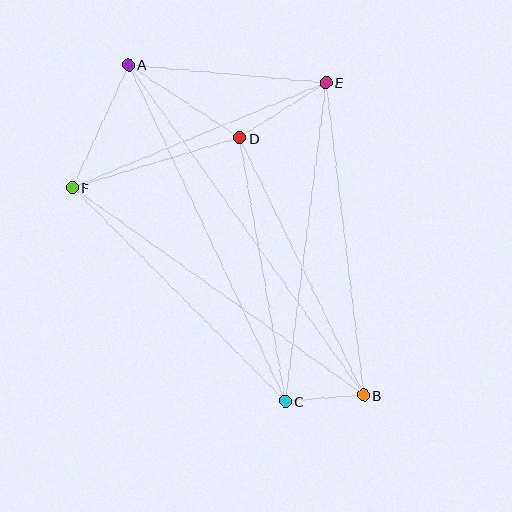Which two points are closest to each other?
Points B and C are closest to each other.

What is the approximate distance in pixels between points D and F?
The distance between D and F is approximately 175 pixels.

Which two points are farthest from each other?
Points A and B are farthest from each other.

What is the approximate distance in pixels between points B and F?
The distance between B and F is approximately 357 pixels.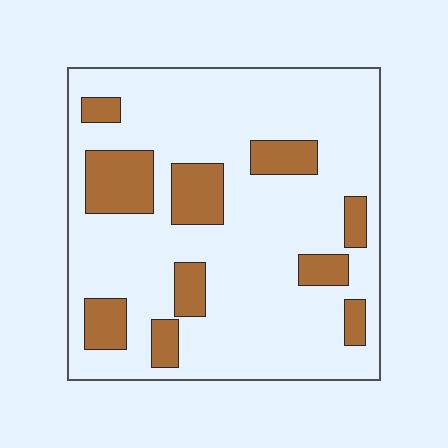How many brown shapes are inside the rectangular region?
10.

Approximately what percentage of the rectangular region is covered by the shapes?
Approximately 20%.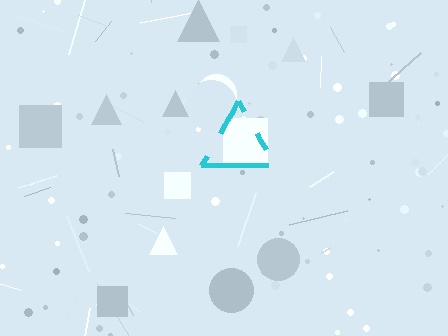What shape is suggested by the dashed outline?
The dashed outline suggests a triangle.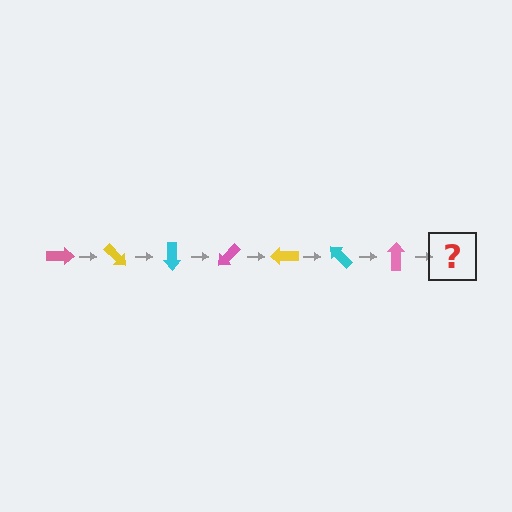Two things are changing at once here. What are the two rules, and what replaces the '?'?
The two rules are that it rotates 45 degrees each step and the color cycles through pink, yellow, and cyan. The '?' should be a yellow arrow, rotated 315 degrees from the start.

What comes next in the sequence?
The next element should be a yellow arrow, rotated 315 degrees from the start.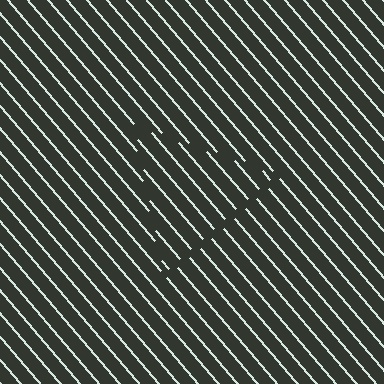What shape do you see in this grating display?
An illusory triangle. The interior of the shape contains the same grating, shifted by half a period — the contour is defined by the phase discontinuity where line-ends from the inner and outer gratings abut.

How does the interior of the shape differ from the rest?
The interior of the shape contains the same grating, shifted by half a period — the contour is defined by the phase discontinuity where line-ends from the inner and outer gratings abut.